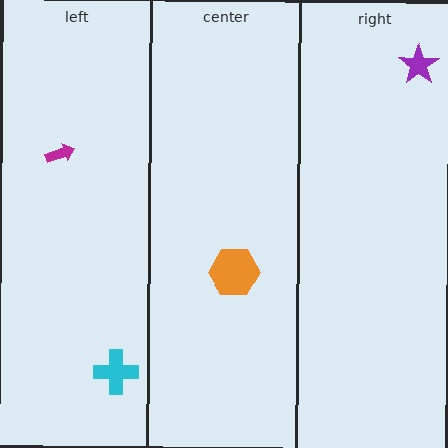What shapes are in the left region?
The cyan cross, the magenta arrow.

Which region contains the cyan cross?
The left region.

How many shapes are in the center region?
1.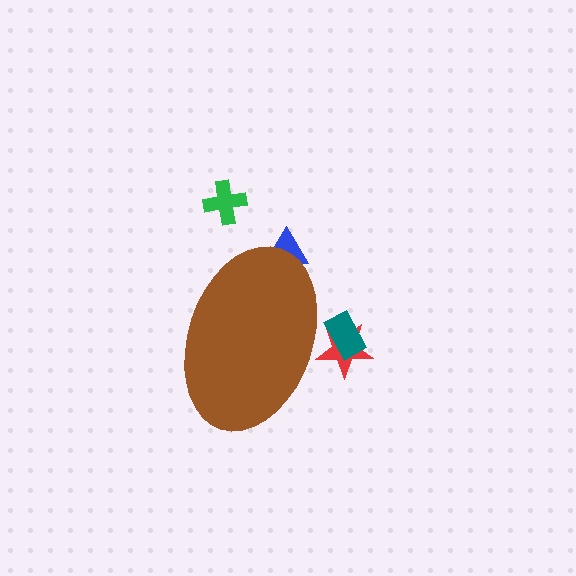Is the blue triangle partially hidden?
Yes, the blue triangle is partially hidden behind the brown ellipse.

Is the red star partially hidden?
Yes, the red star is partially hidden behind the brown ellipse.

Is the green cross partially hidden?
No, the green cross is fully visible.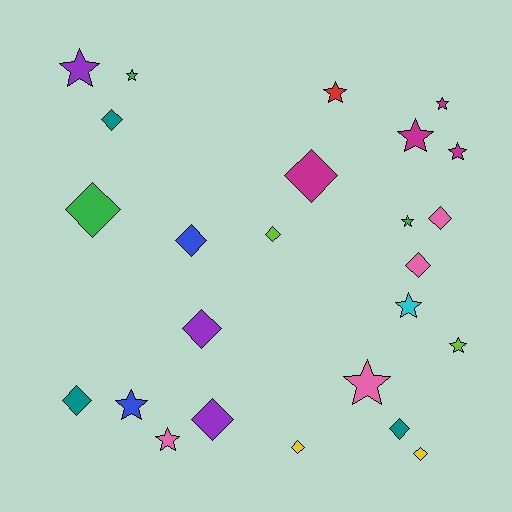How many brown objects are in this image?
There are no brown objects.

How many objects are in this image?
There are 25 objects.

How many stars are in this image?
There are 12 stars.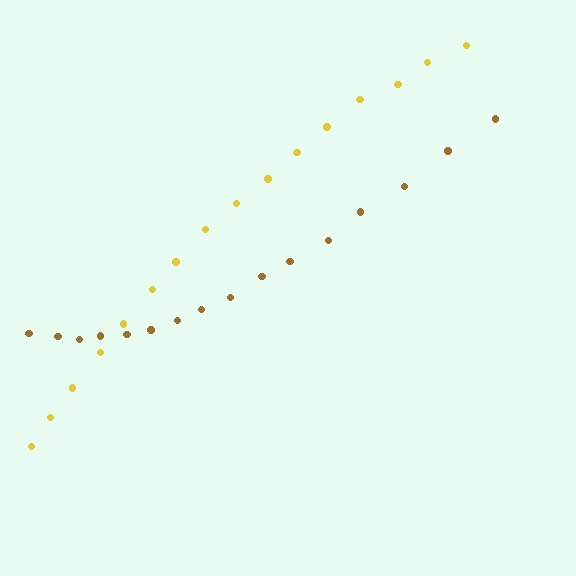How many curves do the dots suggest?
There are 2 distinct paths.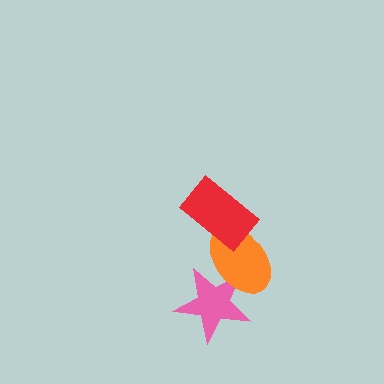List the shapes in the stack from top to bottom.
From top to bottom: the red rectangle, the orange ellipse, the pink star.